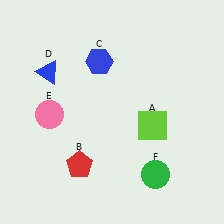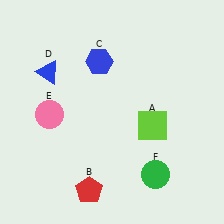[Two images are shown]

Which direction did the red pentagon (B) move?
The red pentagon (B) moved down.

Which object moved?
The red pentagon (B) moved down.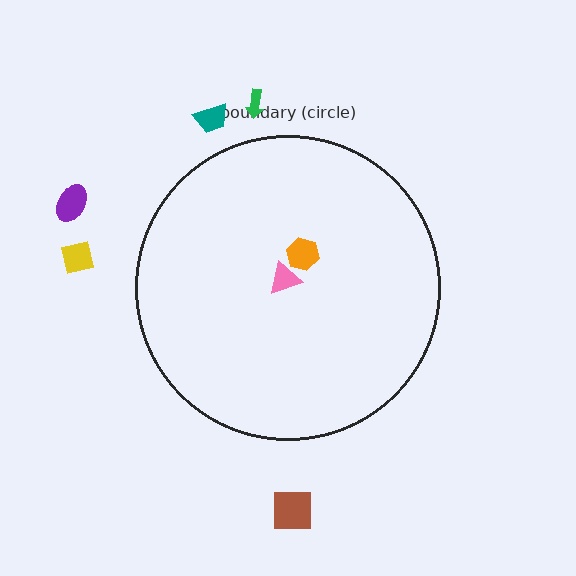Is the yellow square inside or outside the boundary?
Outside.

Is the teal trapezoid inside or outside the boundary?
Outside.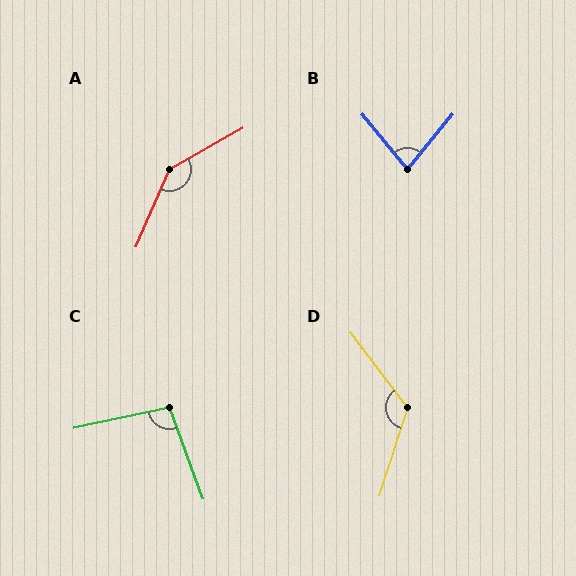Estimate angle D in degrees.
Approximately 125 degrees.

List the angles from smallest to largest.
B (78°), C (97°), D (125°), A (143°).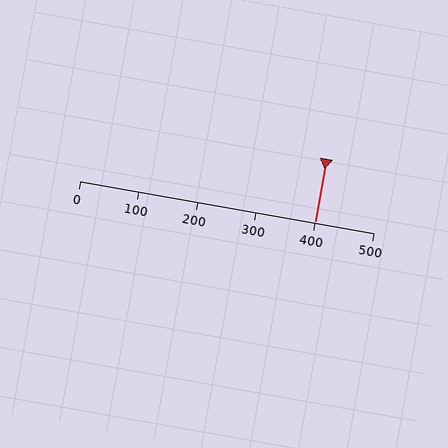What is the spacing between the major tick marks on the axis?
The major ticks are spaced 100 apart.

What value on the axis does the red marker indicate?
The marker indicates approximately 400.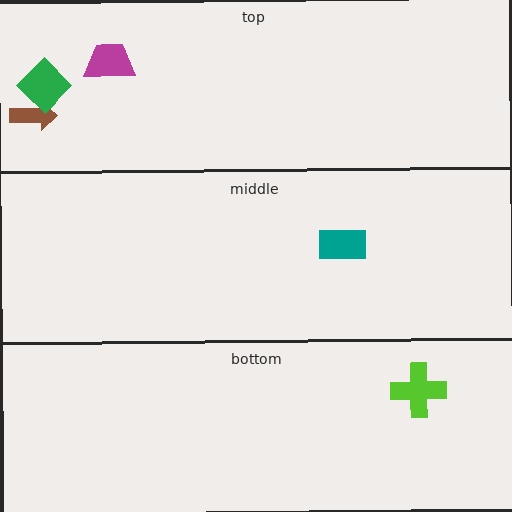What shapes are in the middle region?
The teal rectangle.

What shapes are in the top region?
The magenta trapezoid, the brown arrow, the green diamond.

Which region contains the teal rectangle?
The middle region.